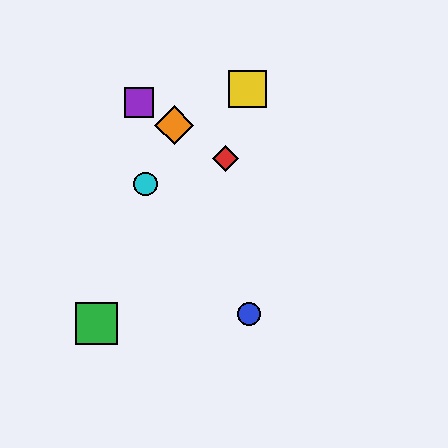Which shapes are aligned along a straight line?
The red diamond, the purple square, the orange diamond are aligned along a straight line.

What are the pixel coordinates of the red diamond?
The red diamond is at (226, 159).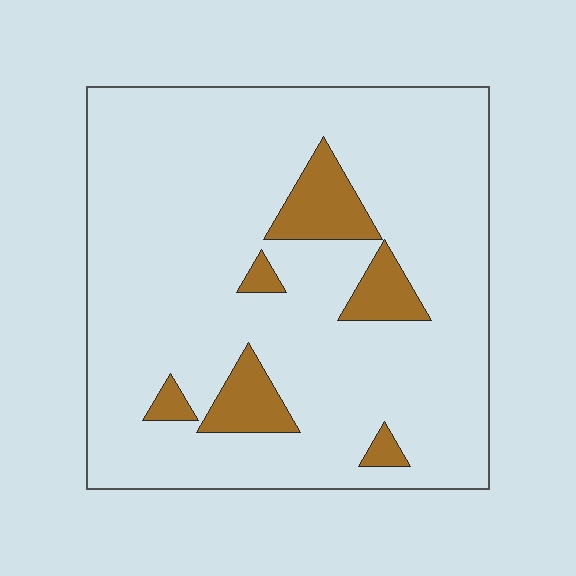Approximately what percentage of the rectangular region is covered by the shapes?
Approximately 10%.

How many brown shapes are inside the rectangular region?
6.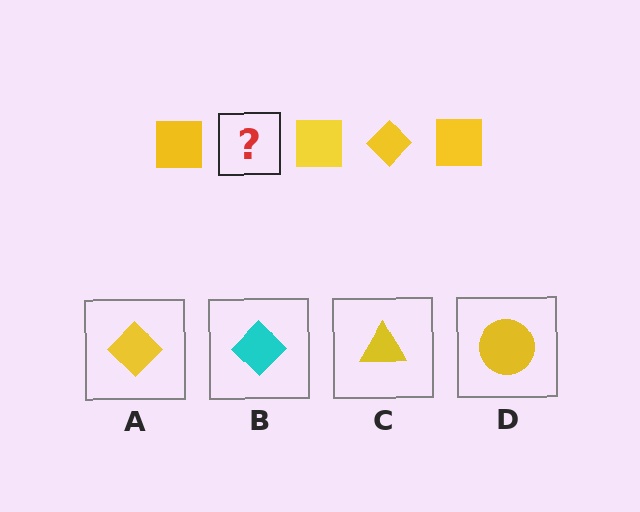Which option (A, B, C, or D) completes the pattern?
A.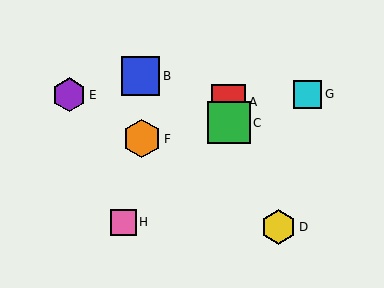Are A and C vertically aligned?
Yes, both are at x≈229.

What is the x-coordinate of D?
Object D is at x≈278.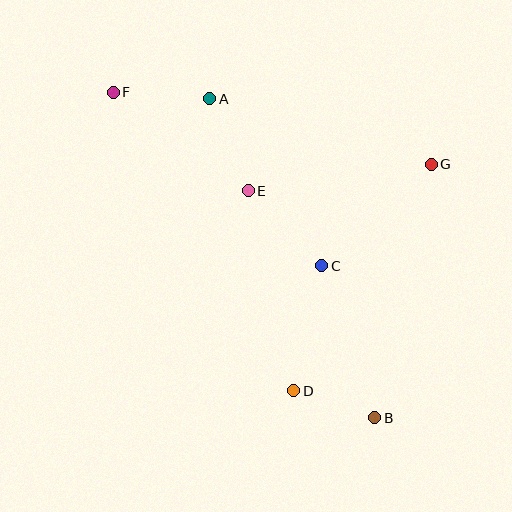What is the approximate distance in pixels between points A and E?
The distance between A and E is approximately 100 pixels.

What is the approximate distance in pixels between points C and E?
The distance between C and E is approximately 105 pixels.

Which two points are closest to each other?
Points B and D are closest to each other.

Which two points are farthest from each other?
Points B and F are farthest from each other.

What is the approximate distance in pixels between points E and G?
The distance between E and G is approximately 185 pixels.